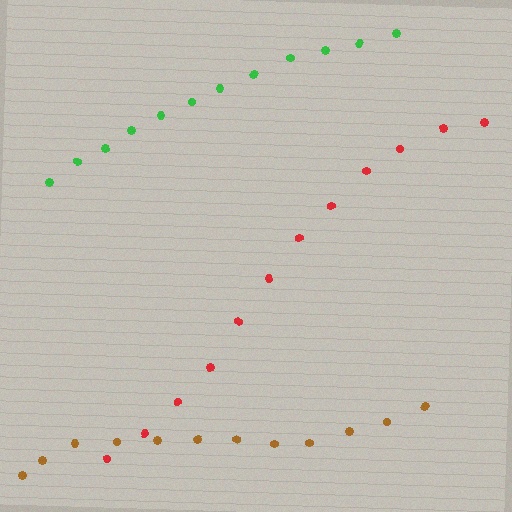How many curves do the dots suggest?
There are 3 distinct paths.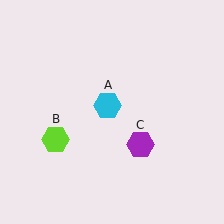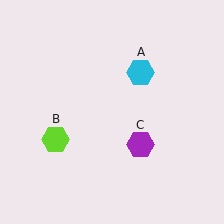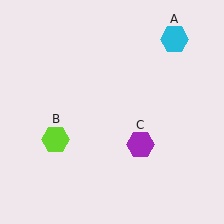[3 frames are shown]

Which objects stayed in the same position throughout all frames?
Lime hexagon (object B) and purple hexagon (object C) remained stationary.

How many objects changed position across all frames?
1 object changed position: cyan hexagon (object A).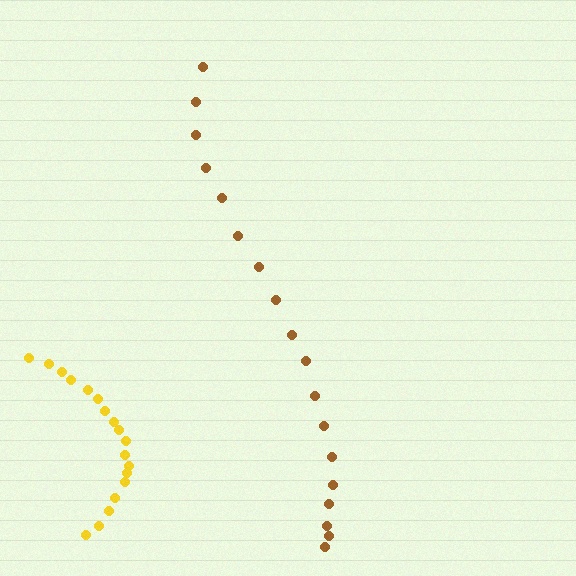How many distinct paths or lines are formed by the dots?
There are 2 distinct paths.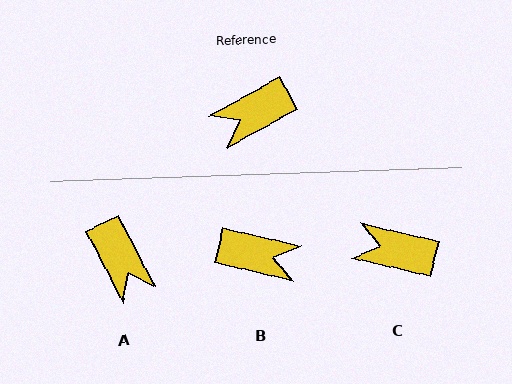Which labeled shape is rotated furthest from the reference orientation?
B, about 138 degrees away.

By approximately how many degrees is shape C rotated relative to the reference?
Approximately 42 degrees clockwise.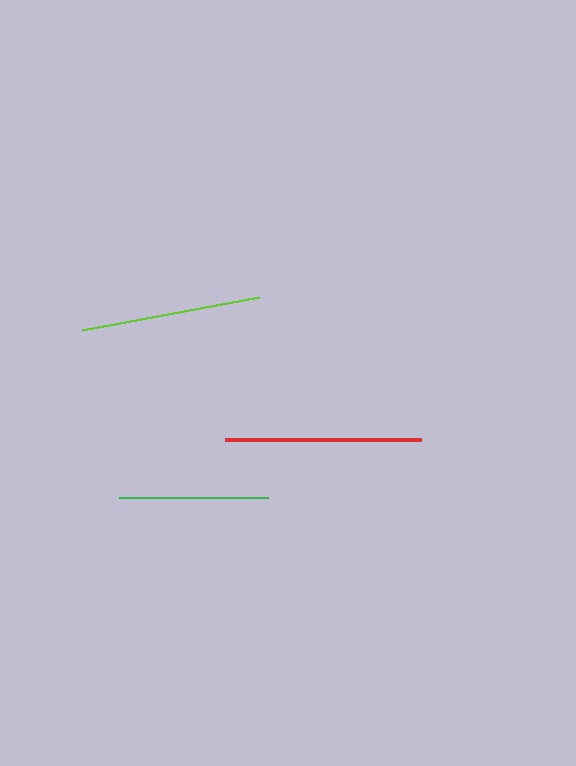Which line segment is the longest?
The red line is the longest at approximately 196 pixels.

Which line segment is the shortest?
The green line is the shortest at approximately 149 pixels.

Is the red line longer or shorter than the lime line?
The red line is longer than the lime line.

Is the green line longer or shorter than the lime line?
The lime line is longer than the green line.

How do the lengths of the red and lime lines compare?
The red and lime lines are approximately the same length.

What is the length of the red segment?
The red segment is approximately 196 pixels long.